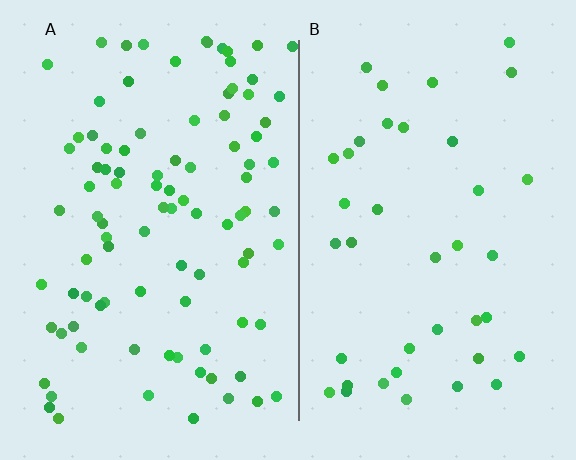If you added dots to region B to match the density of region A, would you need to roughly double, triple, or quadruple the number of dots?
Approximately double.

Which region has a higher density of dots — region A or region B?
A (the left).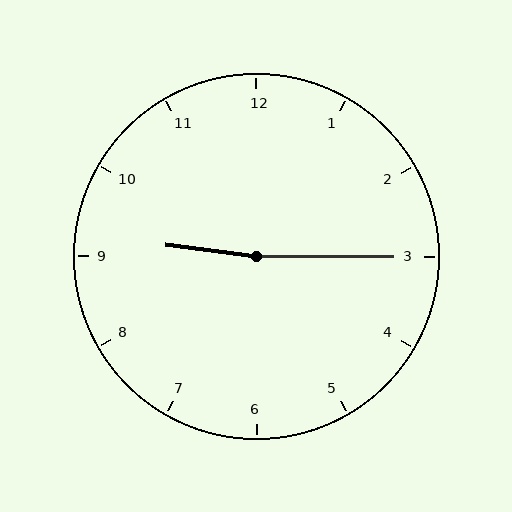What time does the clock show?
9:15.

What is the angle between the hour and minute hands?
Approximately 172 degrees.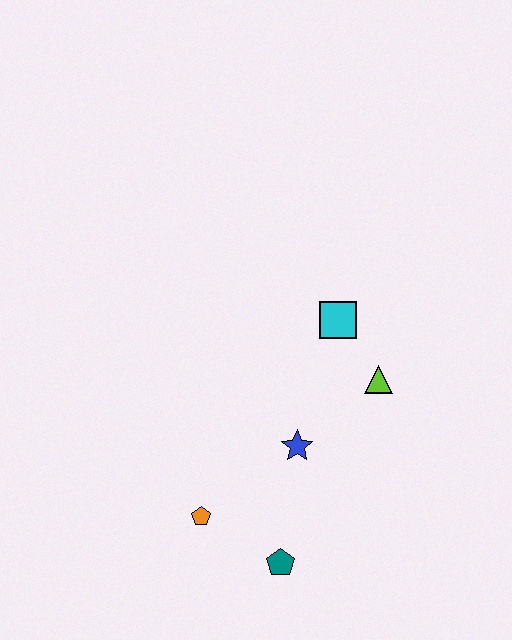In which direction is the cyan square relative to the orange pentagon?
The cyan square is above the orange pentagon.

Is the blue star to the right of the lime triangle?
No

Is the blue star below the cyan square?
Yes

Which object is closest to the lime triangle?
The cyan square is closest to the lime triangle.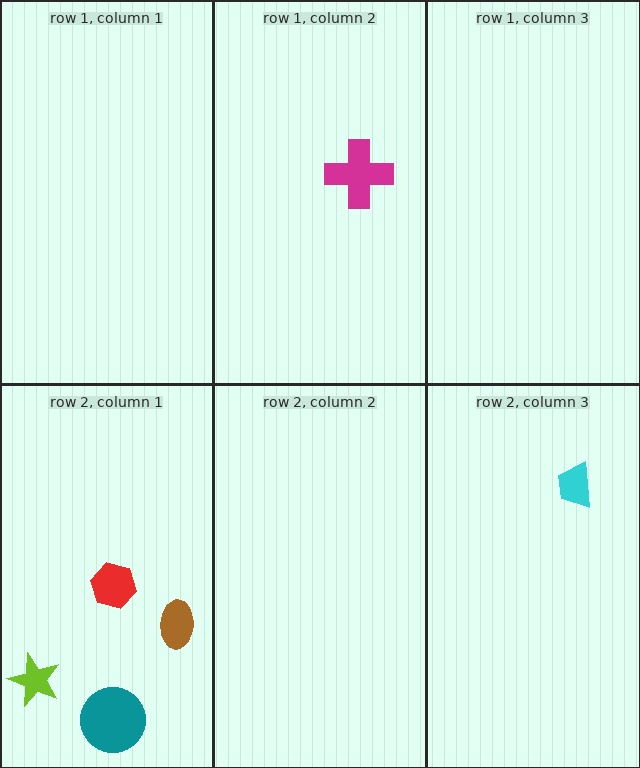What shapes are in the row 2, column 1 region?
The teal circle, the red hexagon, the brown ellipse, the lime star.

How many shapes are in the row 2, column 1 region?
4.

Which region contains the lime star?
The row 2, column 1 region.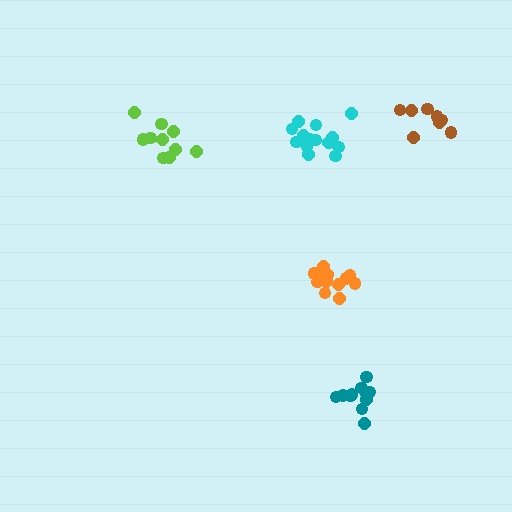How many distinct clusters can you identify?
There are 5 distinct clusters.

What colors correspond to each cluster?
The clusters are colored: lime, teal, cyan, brown, orange.